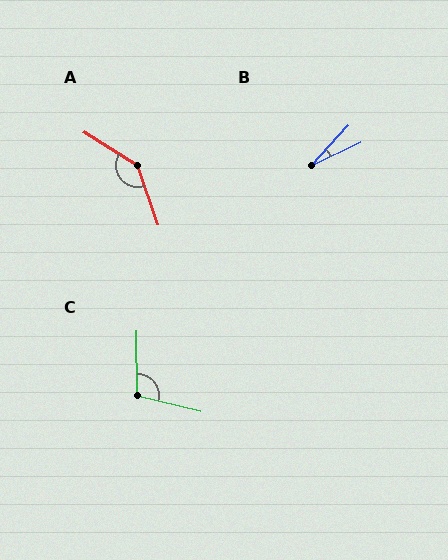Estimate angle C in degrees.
Approximately 104 degrees.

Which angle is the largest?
A, at approximately 140 degrees.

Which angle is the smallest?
B, at approximately 22 degrees.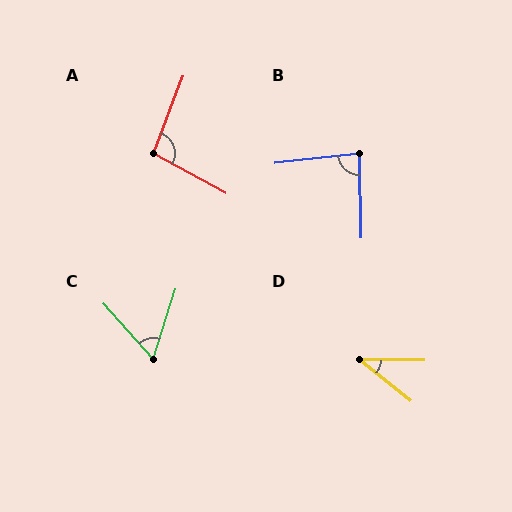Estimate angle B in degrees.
Approximately 85 degrees.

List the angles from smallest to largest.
D (38°), C (60°), B (85°), A (98°).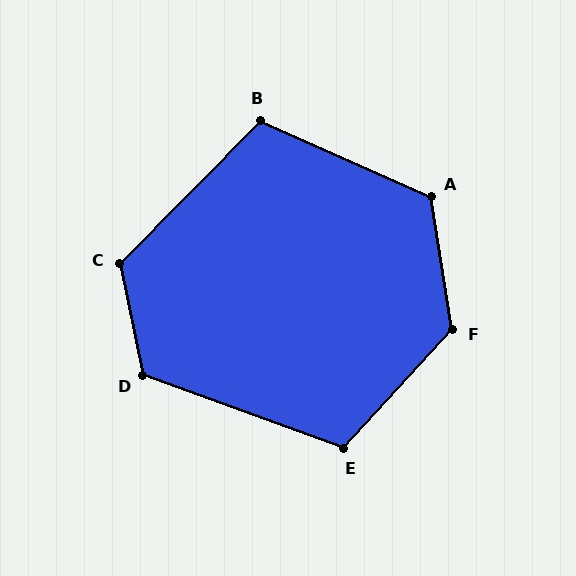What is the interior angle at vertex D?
Approximately 121 degrees (obtuse).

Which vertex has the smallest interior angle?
B, at approximately 110 degrees.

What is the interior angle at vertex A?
Approximately 123 degrees (obtuse).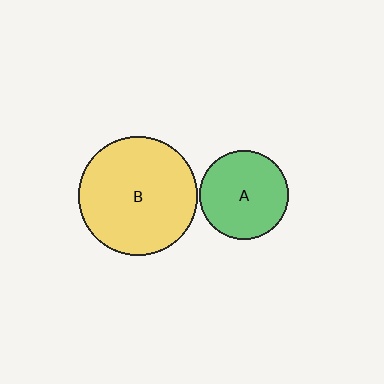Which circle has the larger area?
Circle B (yellow).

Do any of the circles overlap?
No, none of the circles overlap.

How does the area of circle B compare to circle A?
Approximately 1.8 times.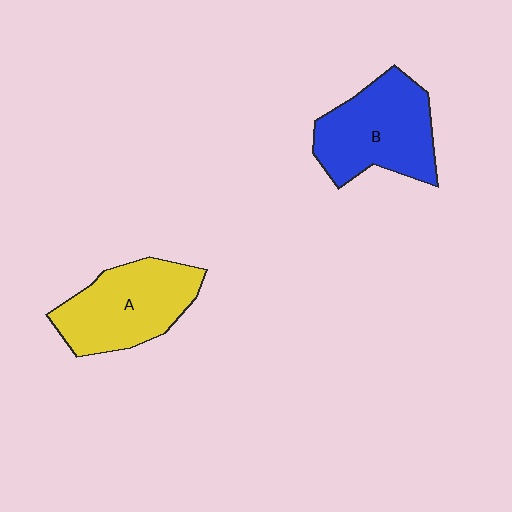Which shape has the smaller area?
Shape A (yellow).